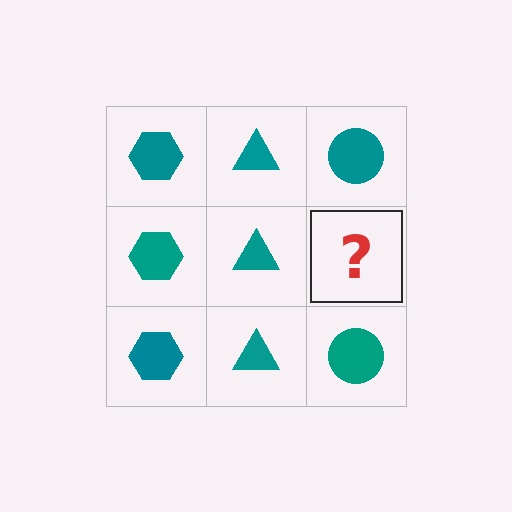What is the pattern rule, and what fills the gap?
The rule is that each column has a consistent shape. The gap should be filled with a teal circle.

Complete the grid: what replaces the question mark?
The question mark should be replaced with a teal circle.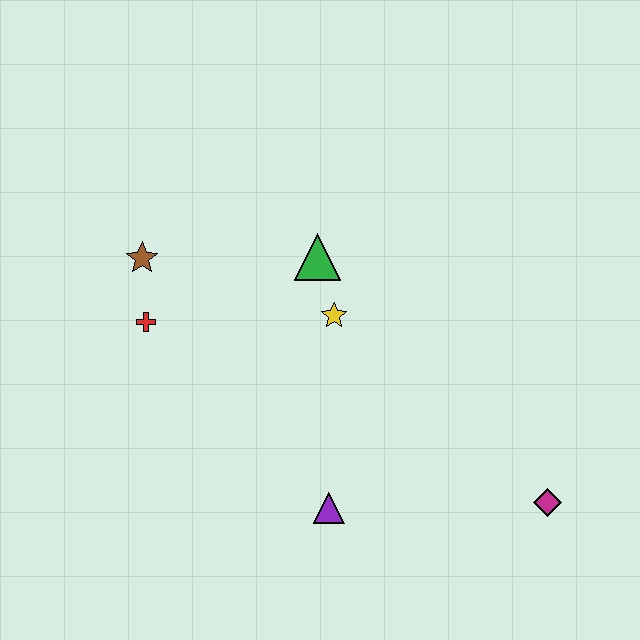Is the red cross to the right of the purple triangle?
No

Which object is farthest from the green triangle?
The magenta diamond is farthest from the green triangle.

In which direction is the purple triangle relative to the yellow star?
The purple triangle is below the yellow star.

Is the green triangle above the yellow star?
Yes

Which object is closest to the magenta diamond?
The purple triangle is closest to the magenta diamond.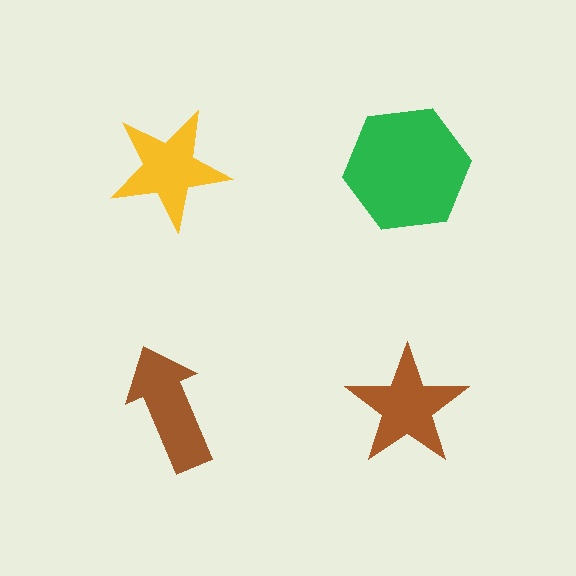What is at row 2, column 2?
A brown star.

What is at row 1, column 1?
A yellow star.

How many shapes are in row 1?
2 shapes.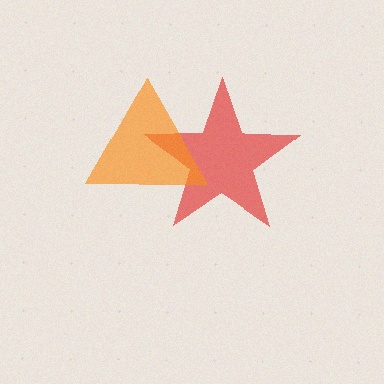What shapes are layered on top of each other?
The layered shapes are: a red star, an orange triangle.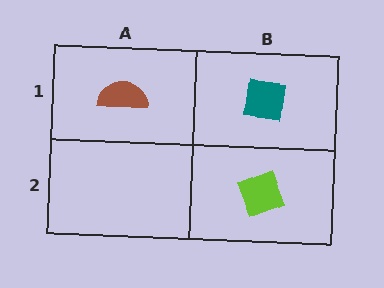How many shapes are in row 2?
1 shape.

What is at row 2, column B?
A lime diamond.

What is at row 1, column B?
A teal square.